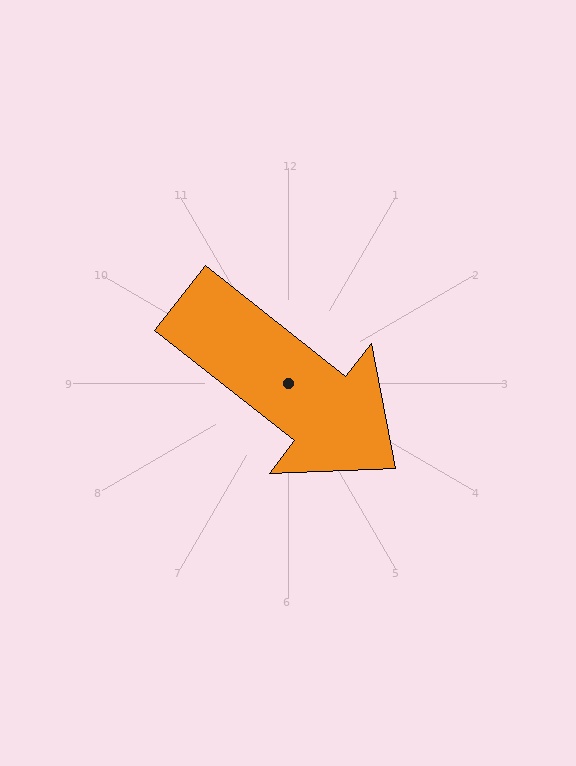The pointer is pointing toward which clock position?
Roughly 4 o'clock.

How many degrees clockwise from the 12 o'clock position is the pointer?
Approximately 128 degrees.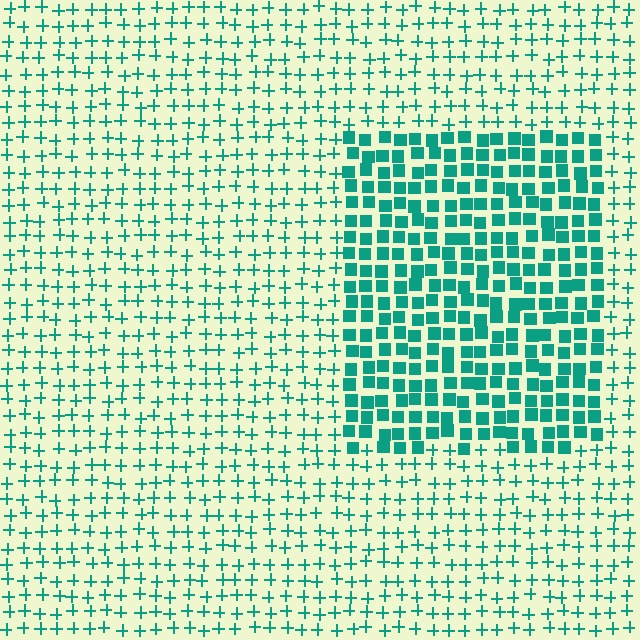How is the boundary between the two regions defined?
The boundary is defined by a change in element shape: squares inside vs. plus signs outside. All elements share the same color and spacing.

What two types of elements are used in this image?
The image uses squares inside the rectangle region and plus signs outside it.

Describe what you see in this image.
The image is filled with small teal elements arranged in a uniform grid. A rectangle-shaped region contains squares, while the surrounding area contains plus signs. The boundary is defined purely by the change in element shape.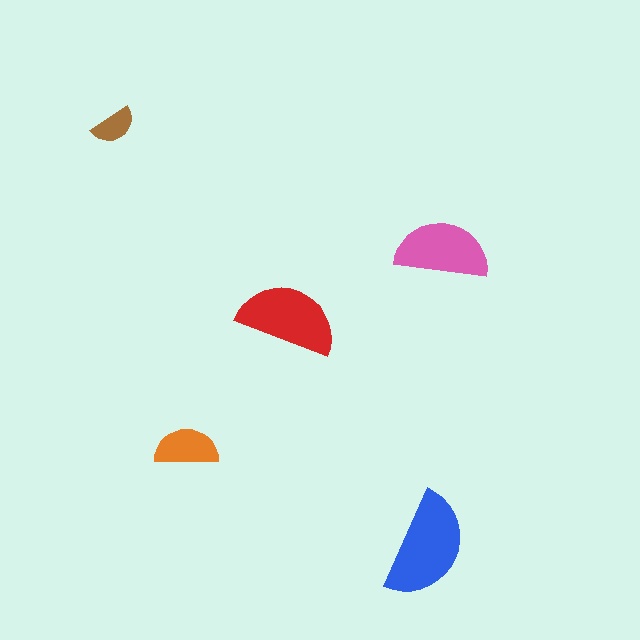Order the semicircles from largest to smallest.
the blue one, the red one, the pink one, the orange one, the brown one.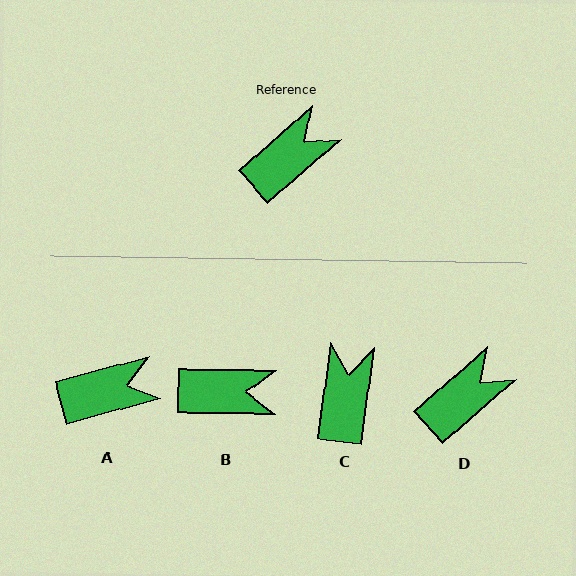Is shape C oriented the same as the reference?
No, it is off by about 41 degrees.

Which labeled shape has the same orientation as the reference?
D.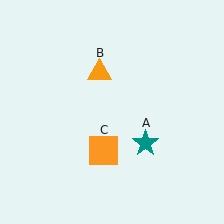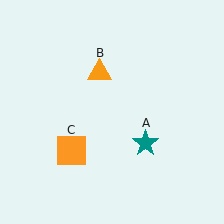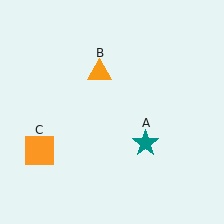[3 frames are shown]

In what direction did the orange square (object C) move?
The orange square (object C) moved left.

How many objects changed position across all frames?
1 object changed position: orange square (object C).